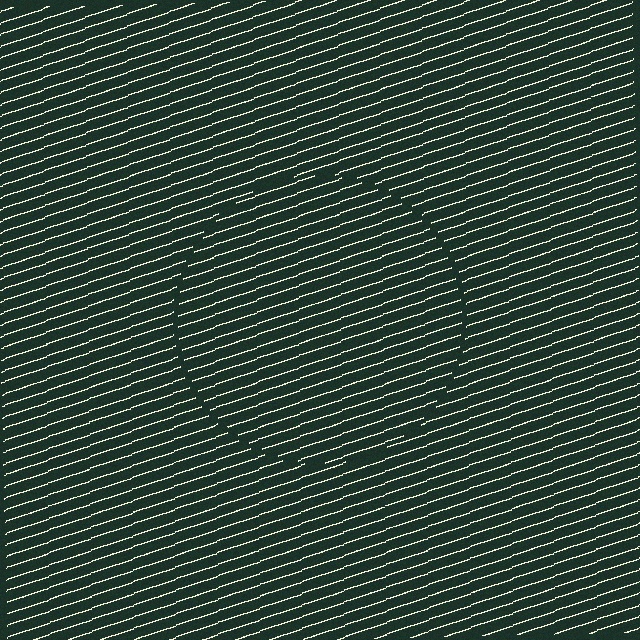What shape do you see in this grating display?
An illusory circle. The interior of the shape contains the same grating, shifted by half a period — the contour is defined by the phase discontinuity where line-ends from the inner and outer gratings abut.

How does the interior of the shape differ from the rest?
The interior of the shape contains the same grating, shifted by half a period — the contour is defined by the phase discontinuity where line-ends from the inner and outer gratings abut.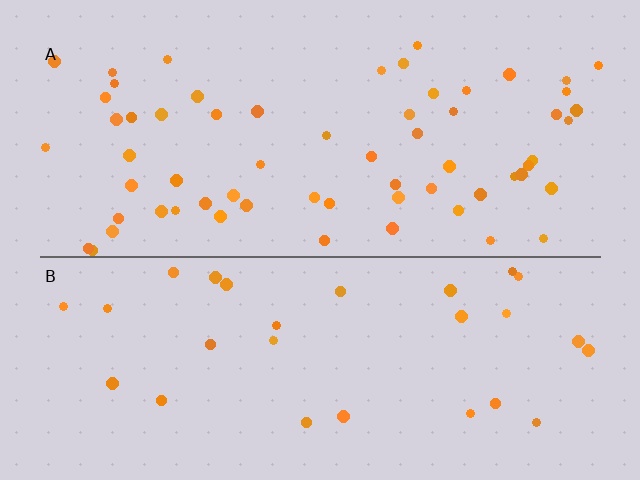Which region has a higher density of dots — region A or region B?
A (the top).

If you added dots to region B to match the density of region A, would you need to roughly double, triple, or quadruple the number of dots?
Approximately double.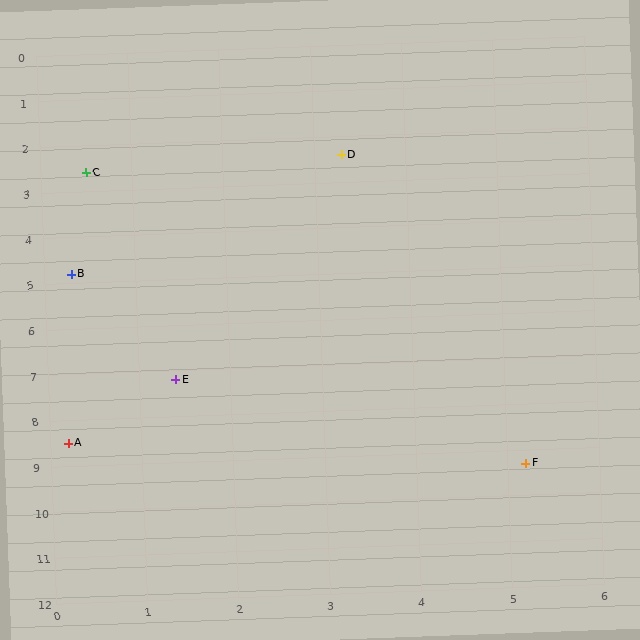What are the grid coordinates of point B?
Point B is at approximately (0.3, 4.8).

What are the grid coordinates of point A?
Point A is at approximately (0.2, 8.5).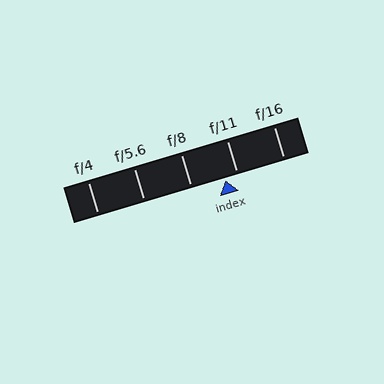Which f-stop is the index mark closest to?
The index mark is closest to f/11.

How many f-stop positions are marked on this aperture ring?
There are 5 f-stop positions marked.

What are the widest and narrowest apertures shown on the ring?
The widest aperture shown is f/4 and the narrowest is f/16.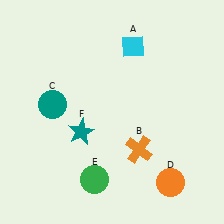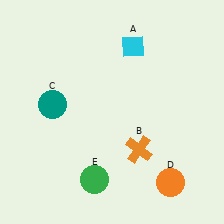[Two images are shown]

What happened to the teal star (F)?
The teal star (F) was removed in Image 2. It was in the bottom-left area of Image 1.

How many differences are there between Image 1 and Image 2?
There is 1 difference between the two images.